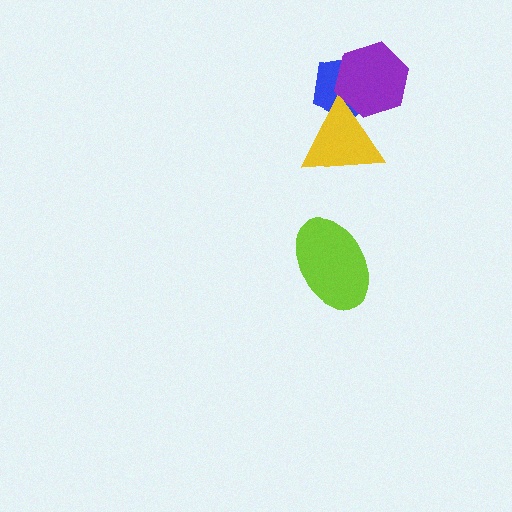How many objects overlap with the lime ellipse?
0 objects overlap with the lime ellipse.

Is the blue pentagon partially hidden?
Yes, it is partially covered by another shape.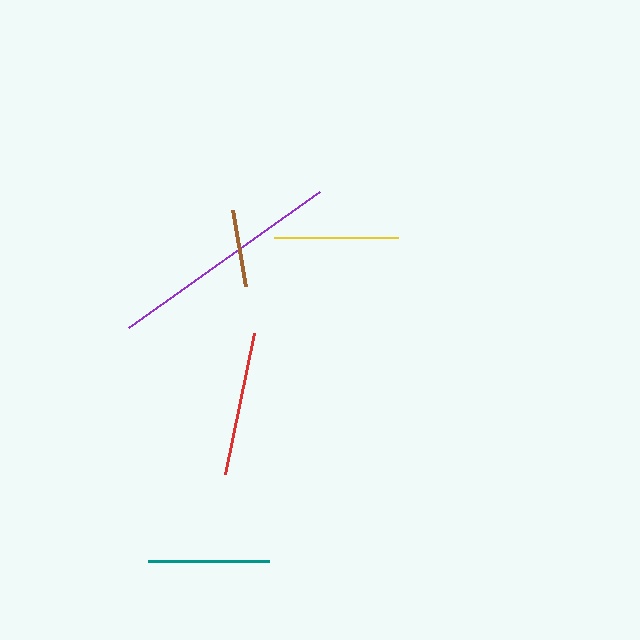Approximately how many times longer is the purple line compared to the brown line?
The purple line is approximately 3.0 times the length of the brown line.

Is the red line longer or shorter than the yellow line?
The red line is longer than the yellow line.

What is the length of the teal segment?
The teal segment is approximately 121 pixels long.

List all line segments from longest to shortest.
From longest to shortest: purple, red, yellow, teal, brown.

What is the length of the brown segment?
The brown segment is approximately 77 pixels long.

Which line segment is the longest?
The purple line is the longest at approximately 235 pixels.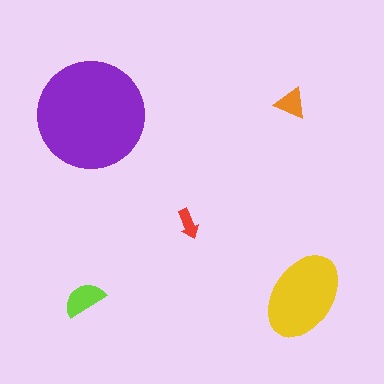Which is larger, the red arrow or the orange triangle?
The orange triangle.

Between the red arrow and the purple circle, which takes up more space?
The purple circle.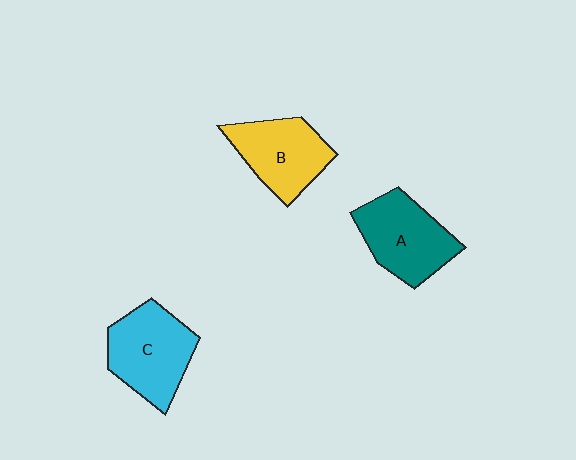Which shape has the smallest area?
Shape B (yellow).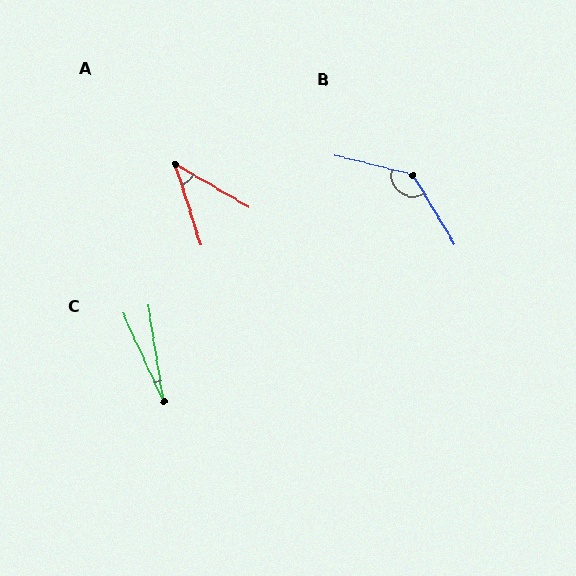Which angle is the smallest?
C, at approximately 16 degrees.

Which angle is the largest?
B, at approximately 135 degrees.